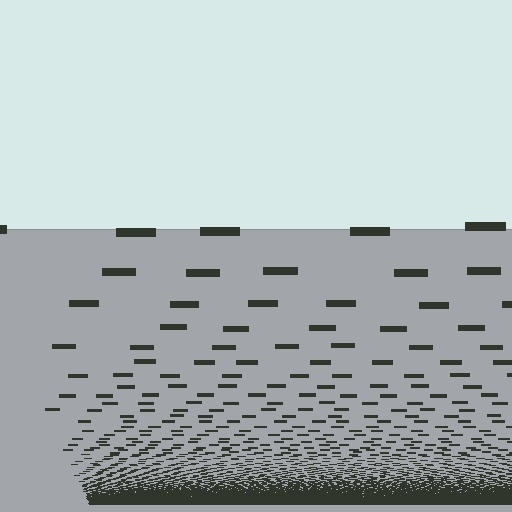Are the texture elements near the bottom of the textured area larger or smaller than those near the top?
Smaller. The gradient is inverted — elements near the bottom are smaller and denser.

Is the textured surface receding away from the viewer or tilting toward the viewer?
The surface appears to tilt toward the viewer. Texture elements get larger and sparser toward the top.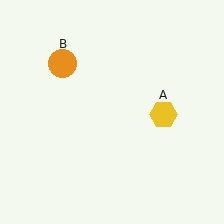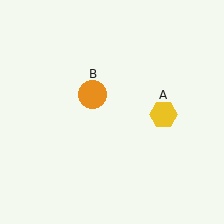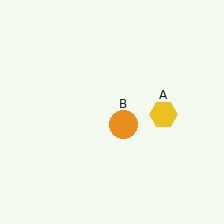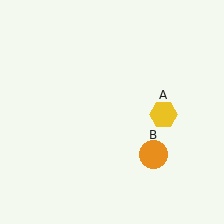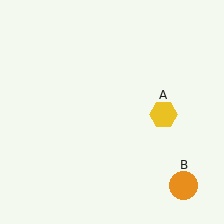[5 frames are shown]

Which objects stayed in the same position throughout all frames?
Yellow hexagon (object A) remained stationary.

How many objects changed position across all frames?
1 object changed position: orange circle (object B).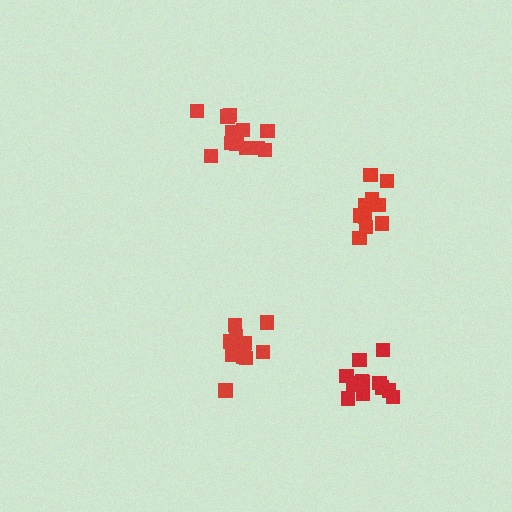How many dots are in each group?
Group 1: 12 dots, Group 2: 12 dots, Group 3: 10 dots, Group 4: 13 dots (47 total).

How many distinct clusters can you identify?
There are 4 distinct clusters.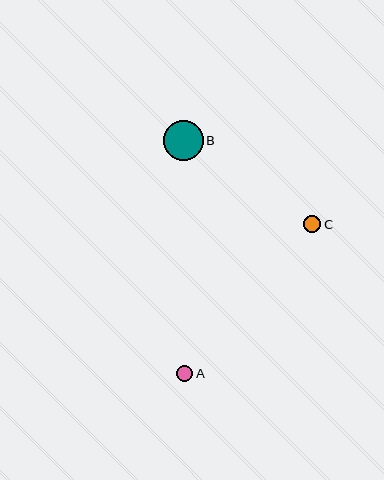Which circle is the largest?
Circle B is the largest with a size of approximately 40 pixels.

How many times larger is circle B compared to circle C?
Circle B is approximately 2.3 times the size of circle C.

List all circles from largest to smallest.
From largest to smallest: B, C, A.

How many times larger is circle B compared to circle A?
Circle B is approximately 2.5 times the size of circle A.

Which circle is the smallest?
Circle A is the smallest with a size of approximately 16 pixels.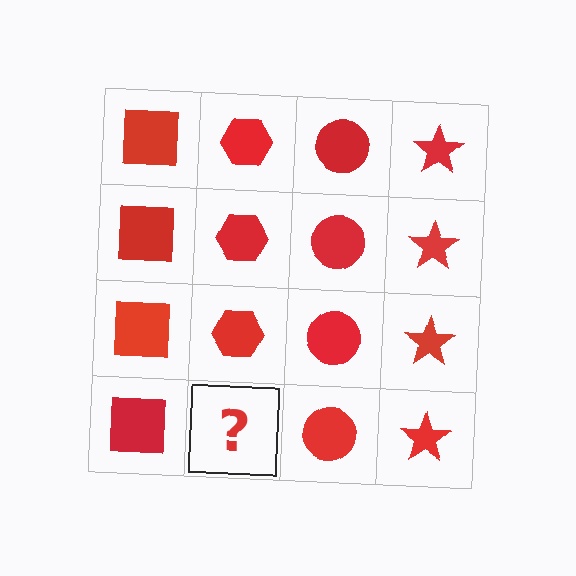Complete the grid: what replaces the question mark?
The question mark should be replaced with a red hexagon.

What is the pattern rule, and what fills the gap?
The rule is that each column has a consistent shape. The gap should be filled with a red hexagon.